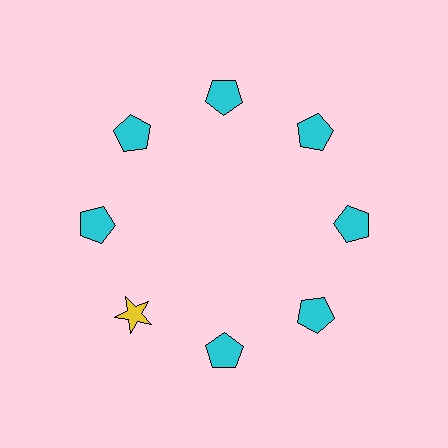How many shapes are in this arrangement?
There are 8 shapes arranged in a ring pattern.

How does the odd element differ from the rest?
It differs in both color (yellow instead of cyan) and shape (star instead of pentagon).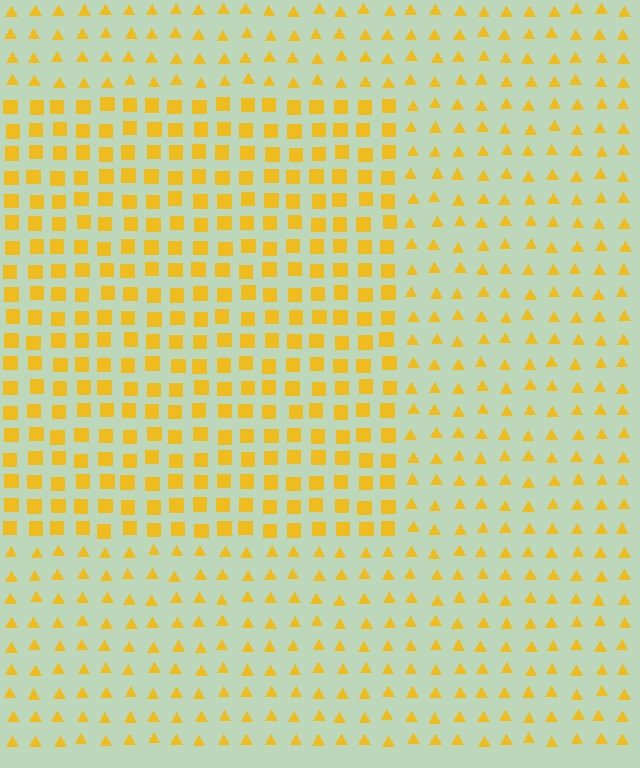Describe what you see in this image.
The image is filled with small yellow elements arranged in a uniform grid. A rectangle-shaped region contains squares, while the surrounding area contains triangles. The boundary is defined purely by the change in element shape.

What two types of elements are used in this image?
The image uses squares inside the rectangle region and triangles outside it.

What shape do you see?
I see a rectangle.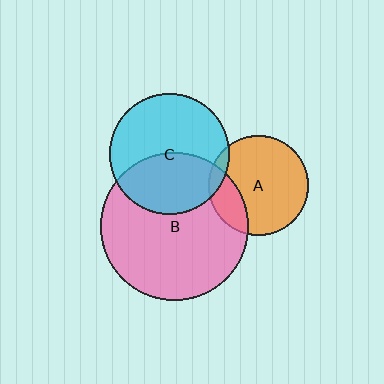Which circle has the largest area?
Circle B (pink).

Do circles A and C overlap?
Yes.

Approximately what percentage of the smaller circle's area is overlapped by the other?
Approximately 10%.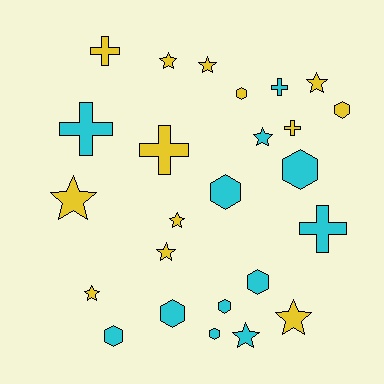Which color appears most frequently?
Yellow, with 13 objects.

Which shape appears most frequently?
Star, with 10 objects.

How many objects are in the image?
There are 25 objects.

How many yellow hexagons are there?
There are 2 yellow hexagons.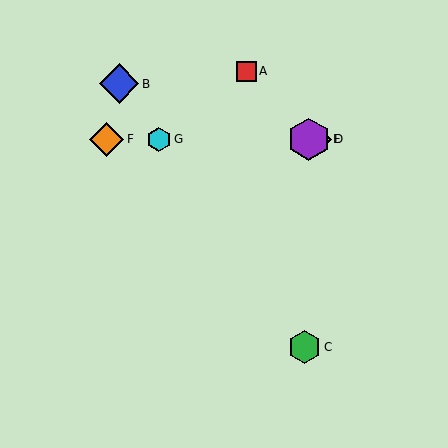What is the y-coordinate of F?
Object F is at y≈139.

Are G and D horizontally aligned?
Yes, both are at y≈139.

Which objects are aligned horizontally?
Objects D, E, F, G are aligned horizontally.